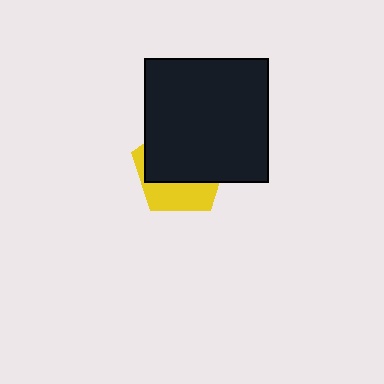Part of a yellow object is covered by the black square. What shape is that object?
It is a pentagon.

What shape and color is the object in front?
The object in front is a black square.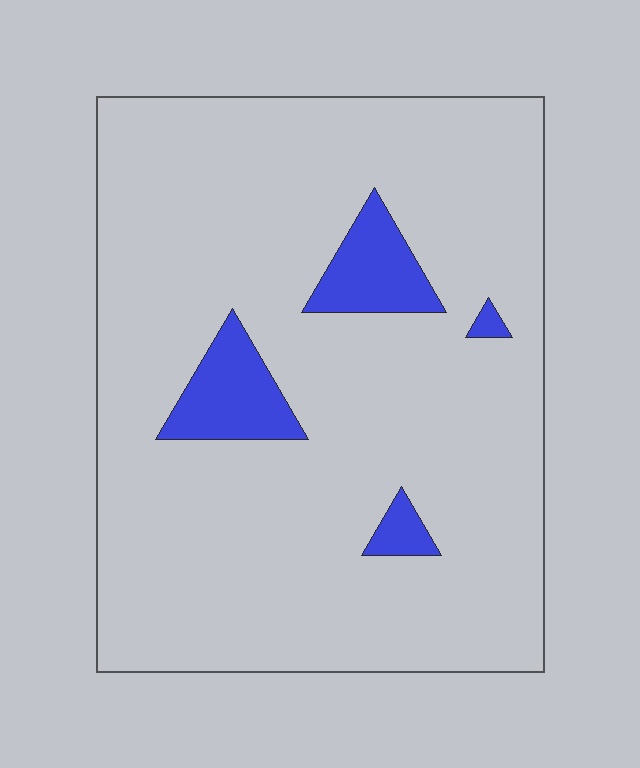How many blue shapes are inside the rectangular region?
4.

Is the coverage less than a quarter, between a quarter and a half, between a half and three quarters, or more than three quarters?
Less than a quarter.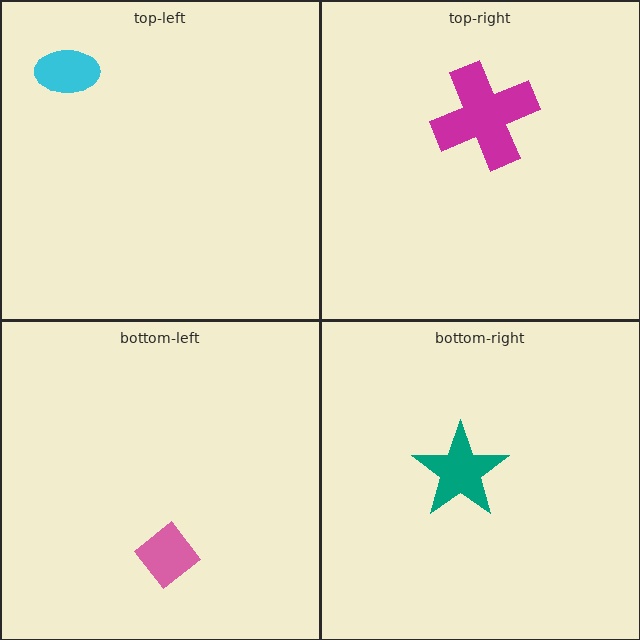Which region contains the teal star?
The bottom-right region.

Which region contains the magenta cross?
The top-right region.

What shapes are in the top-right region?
The magenta cross.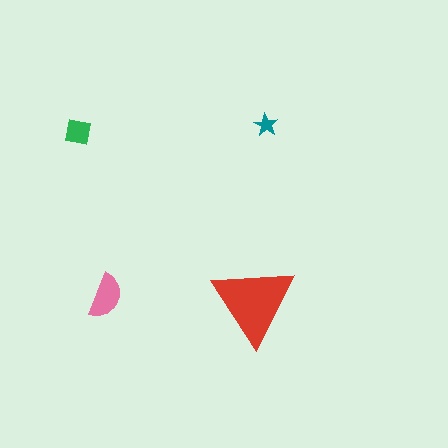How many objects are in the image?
There are 4 objects in the image.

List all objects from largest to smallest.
The red triangle, the pink semicircle, the green square, the teal star.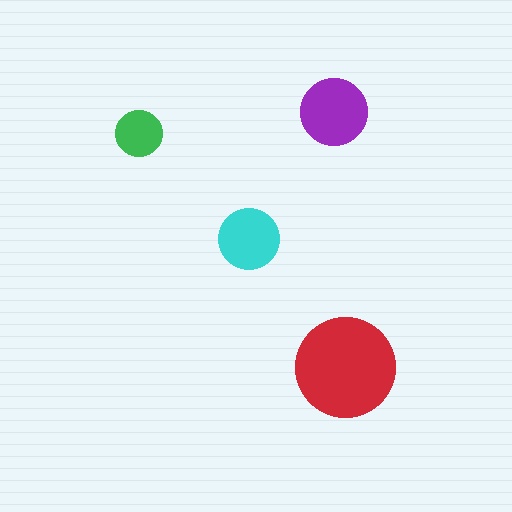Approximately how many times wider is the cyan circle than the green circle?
About 1.5 times wider.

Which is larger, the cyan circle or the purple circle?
The purple one.